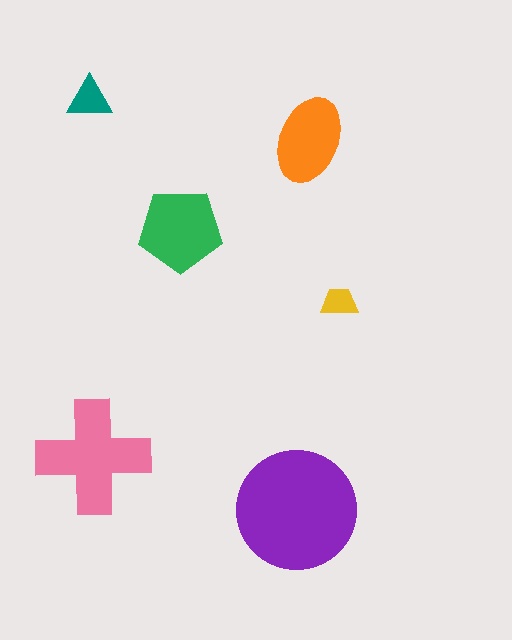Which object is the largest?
The purple circle.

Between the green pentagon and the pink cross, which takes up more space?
The pink cross.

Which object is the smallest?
The yellow trapezoid.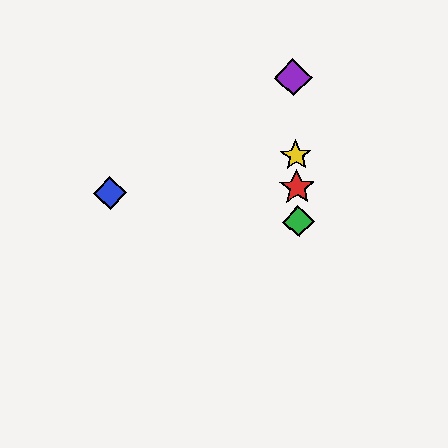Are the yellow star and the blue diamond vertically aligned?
No, the yellow star is at x≈296 and the blue diamond is at x≈110.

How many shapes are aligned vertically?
4 shapes (the red star, the green diamond, the yellow star, the purple diamond) are aligned vertically.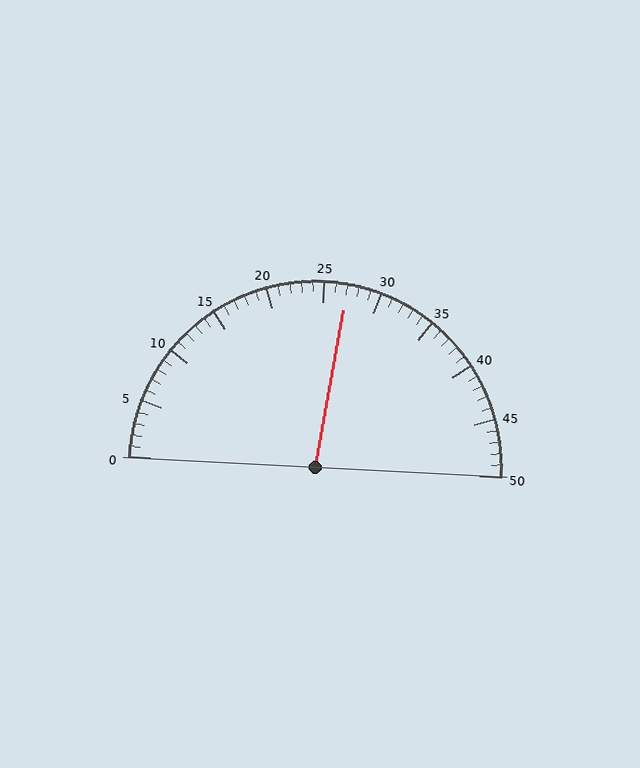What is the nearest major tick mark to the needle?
The nearest major tick mark is 25.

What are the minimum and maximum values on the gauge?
The gauge ranges from 0 to 50.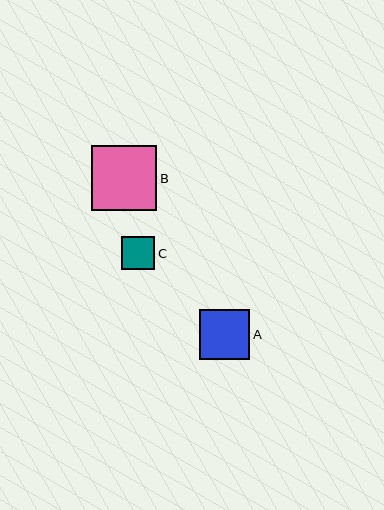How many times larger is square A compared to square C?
Square A is approximately 1.5 times the size of square C.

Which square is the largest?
Square B is the largest with a size of approximately 65 pixels.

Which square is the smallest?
Square C is the smallest with a size of approximately 33 pixels.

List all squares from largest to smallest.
From largest to smallest: B, A, C.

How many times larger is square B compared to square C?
Square B is approximately 2.0 times the size of square C.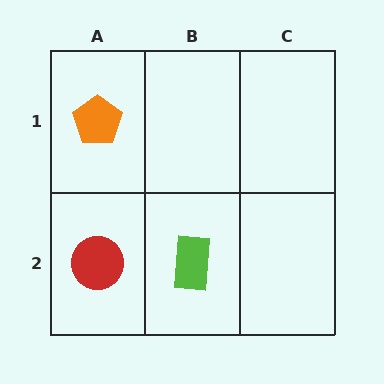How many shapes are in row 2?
2 shapes.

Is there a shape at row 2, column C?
No, that cell is empty.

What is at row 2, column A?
A red circle.